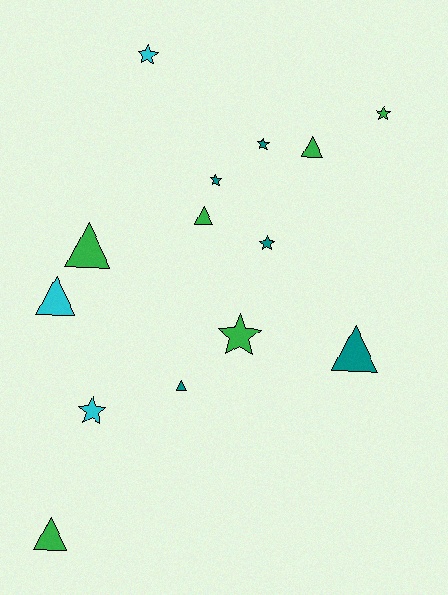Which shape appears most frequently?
Star, with 7 objects.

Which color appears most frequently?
Green, with 6 objects.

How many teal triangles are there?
There are 2 teal triangles.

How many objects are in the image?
There are 14 objects.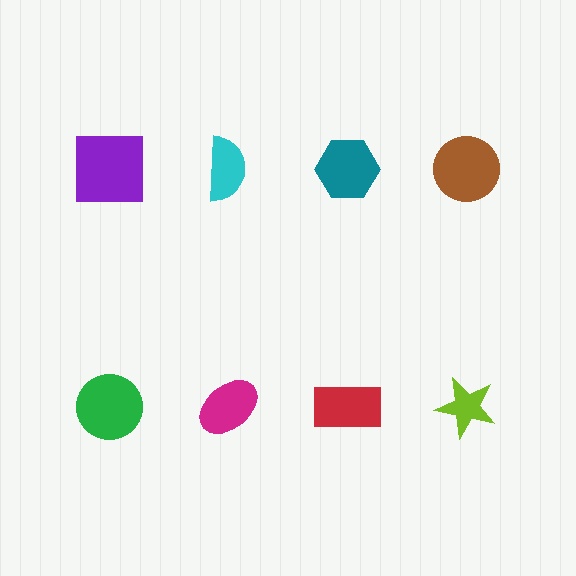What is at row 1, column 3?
A teal hexagon.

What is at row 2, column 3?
A red rectangle.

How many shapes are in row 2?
4 shapes.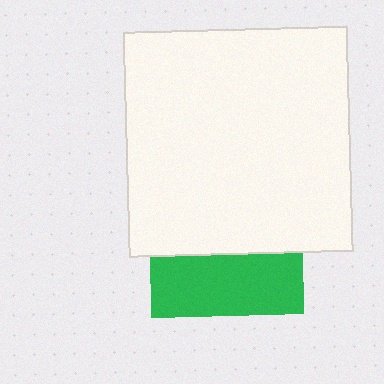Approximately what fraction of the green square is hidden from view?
Roughly 60% of the green square is hidden behind the white square.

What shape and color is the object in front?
The object in front is a white square.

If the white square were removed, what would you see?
You would see the complete green square.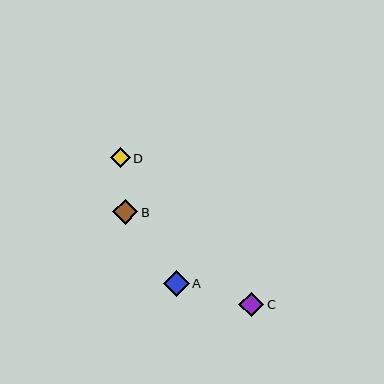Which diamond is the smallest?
Diamond D is the smallest with a size of approximately 20 pixels.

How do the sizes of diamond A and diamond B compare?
Diamond A and diamond B are approximately the same size.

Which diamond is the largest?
Diamond A is the largest with a size of approximately 26 pixels.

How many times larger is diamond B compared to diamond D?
Diamond B is approximately 1.3 times the size of diamond D.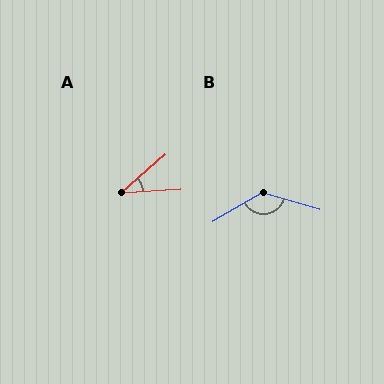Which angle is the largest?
B, at approximately 134 degrees.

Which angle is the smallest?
A, at approximately 38 degrees.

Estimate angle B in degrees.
Approximately 134 degrees.